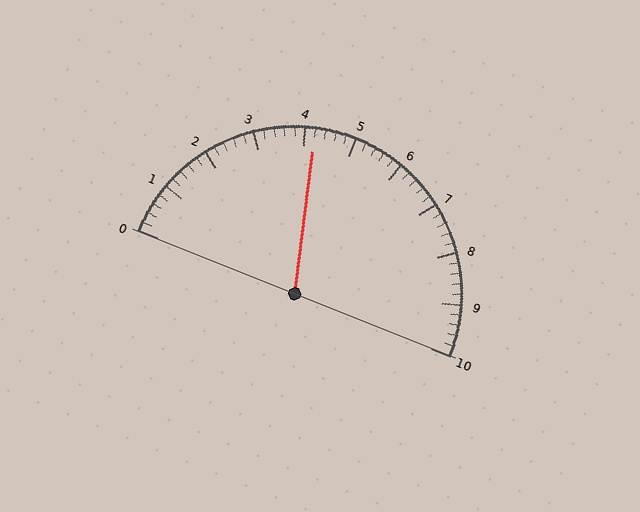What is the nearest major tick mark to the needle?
The nearest major tick mark is 4.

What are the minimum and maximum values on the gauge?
The gauge ranges from 0 to 10.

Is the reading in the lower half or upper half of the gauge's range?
The reading is in the lower half of the range (0 to 10).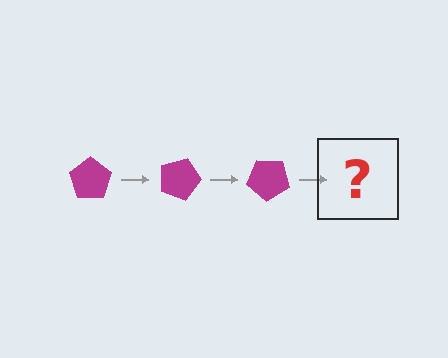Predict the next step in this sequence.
The next step is a magenta pentagon rotated 60 degrees.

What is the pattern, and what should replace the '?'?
The pattern is that the pentagon rotates 20 degrees each step. The '?' should be a magenta pentagon rotated 60 degrees.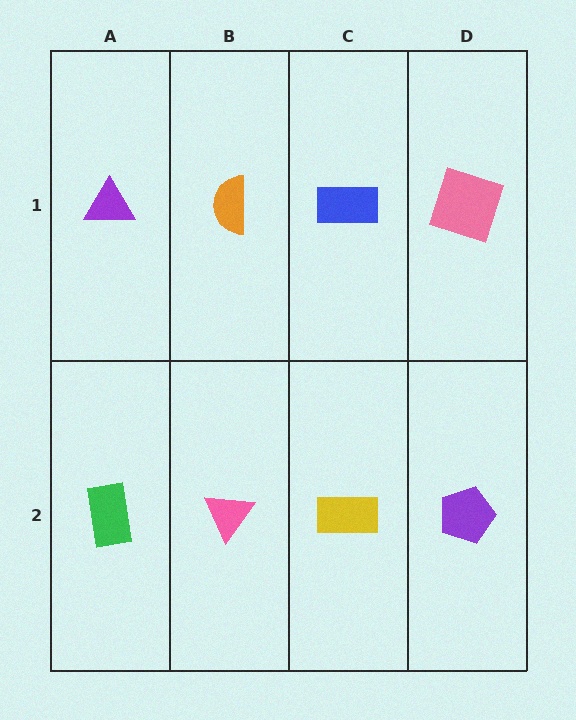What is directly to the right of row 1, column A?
An orange semicircle.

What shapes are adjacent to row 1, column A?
A green rectangle (row 2, column A), an orange semicircle (row 1, column B).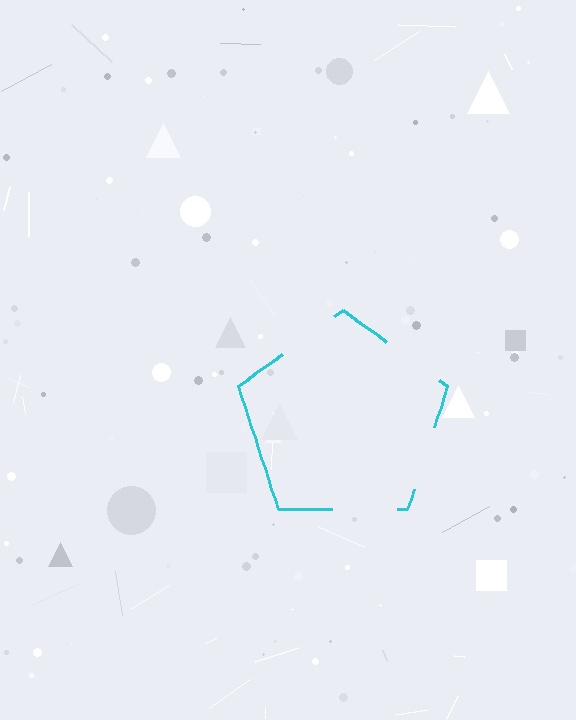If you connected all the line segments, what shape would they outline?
They would outline a pentagon.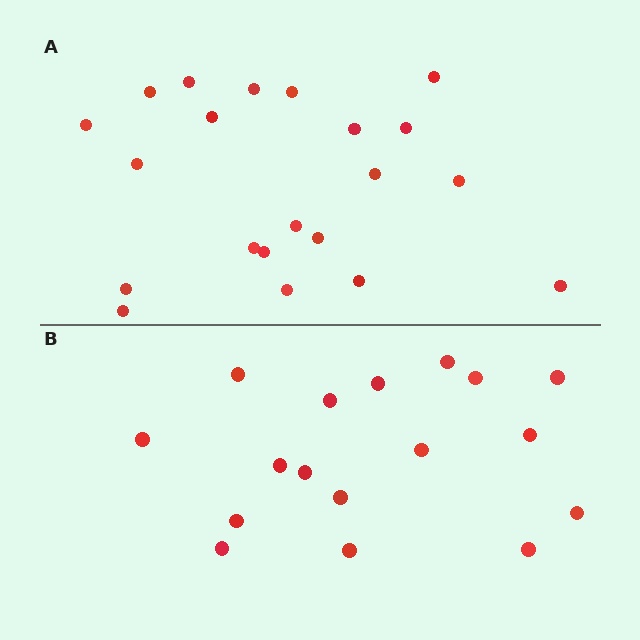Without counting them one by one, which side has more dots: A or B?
Region A (the top region) has more dots.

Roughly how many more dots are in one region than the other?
Region A has about 4 more dots than region B.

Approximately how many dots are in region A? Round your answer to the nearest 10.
About 20 dots. (The exact count is 21, which rounds to 20.)